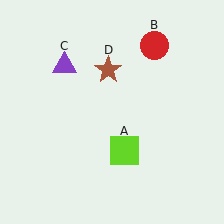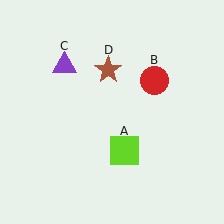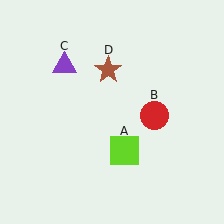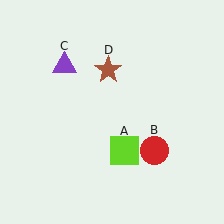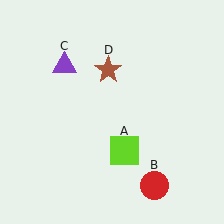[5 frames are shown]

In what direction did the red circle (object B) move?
The red circle (object B) moved down.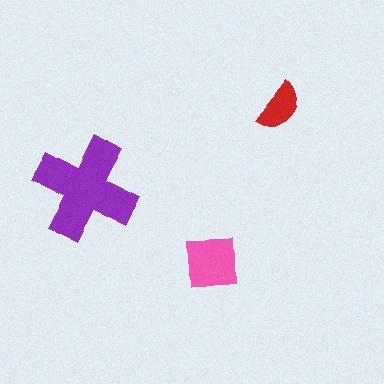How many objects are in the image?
There are 3 objects in the image.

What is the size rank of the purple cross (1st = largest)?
1st.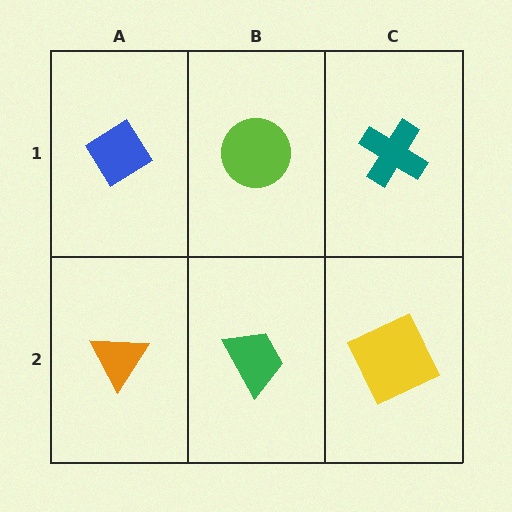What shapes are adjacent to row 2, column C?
A teal cross (row 1, column C), a green trapezoid (row 2, column B).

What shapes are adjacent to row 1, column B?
A green trapezoid (row 2, column B), a blue diamond (row 1, column A), a teal cross (row 1, column C).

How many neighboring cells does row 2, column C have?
2.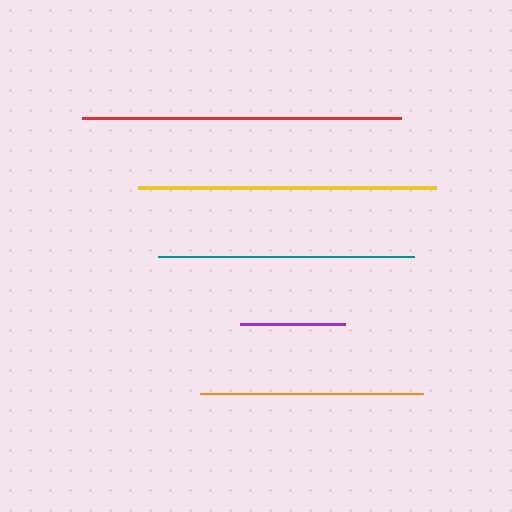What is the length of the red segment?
The red segment is approximately 319 pixels long.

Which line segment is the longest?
The red line is the longest at approximately 319 pixels.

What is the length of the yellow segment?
The yellow segment is approximately 298 pixels long.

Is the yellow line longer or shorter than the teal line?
The yellow line is longer than the teal line.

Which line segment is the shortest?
The purple line is the shortest at approximately 104 pixels.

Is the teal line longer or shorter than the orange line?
The teal line is longer than the orange line.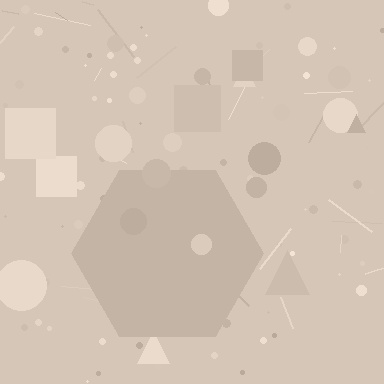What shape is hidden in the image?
A hexagon is hidden in the image.